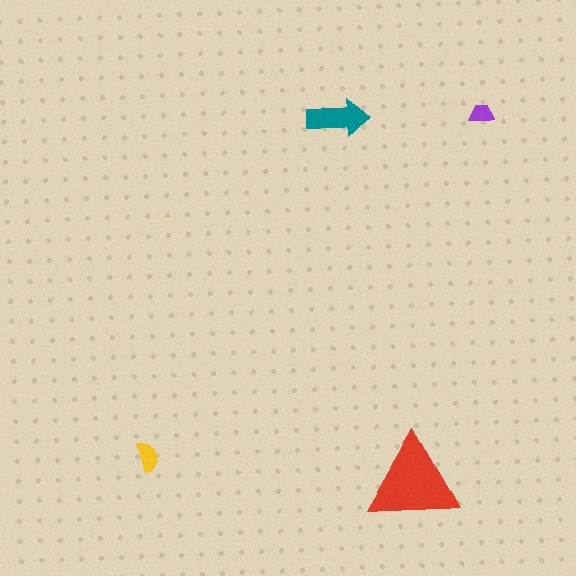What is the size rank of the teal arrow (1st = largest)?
2nd.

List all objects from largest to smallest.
The red triangle, the teal arrow, the yellow semicircle, the purple trapezoid.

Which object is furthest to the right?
The purple trapezoid is rightmost.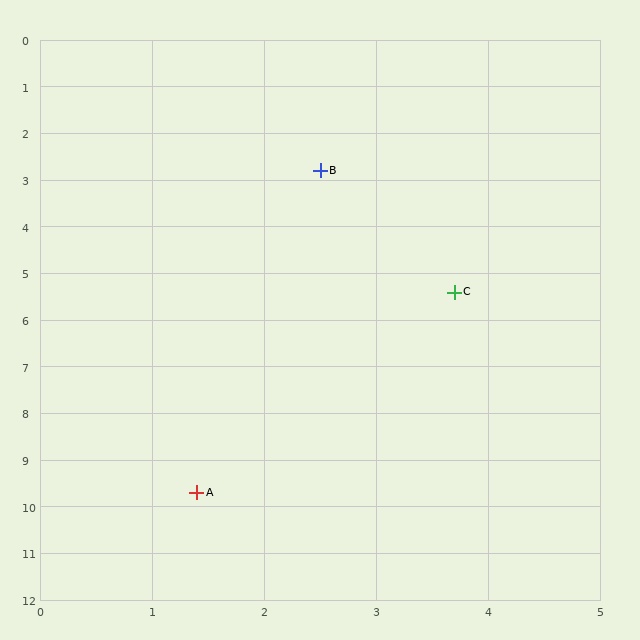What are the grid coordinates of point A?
Point A is at approximately (1.4, 9.7).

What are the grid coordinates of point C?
Point C is at approximately (3.7, 5.4).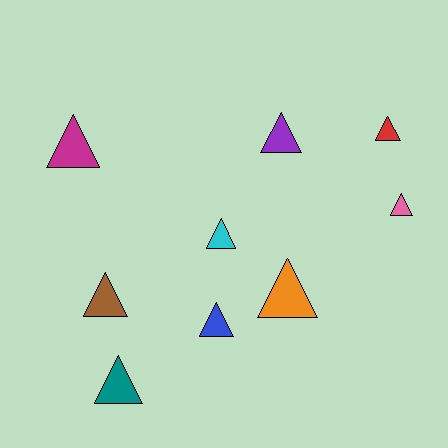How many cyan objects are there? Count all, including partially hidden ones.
There is 1 cyan object.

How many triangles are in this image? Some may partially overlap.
There are 9 triangles.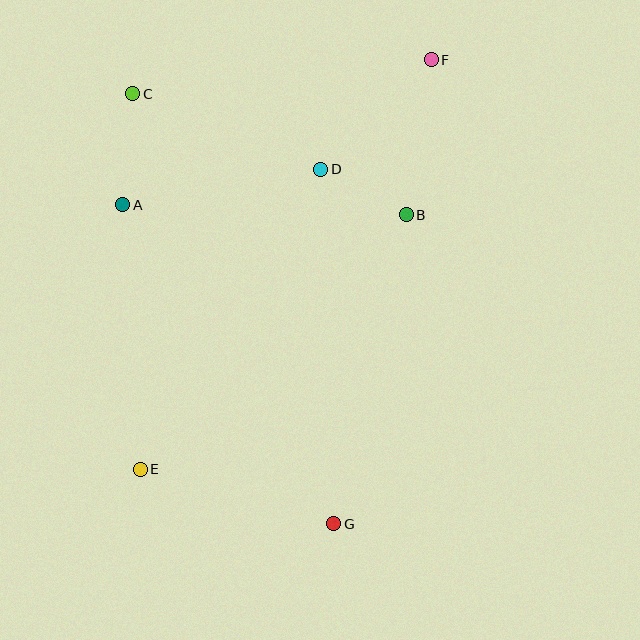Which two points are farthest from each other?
Points E and F are farthest from each other.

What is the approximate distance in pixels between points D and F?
The distance between D and F is approximately 155 pixels.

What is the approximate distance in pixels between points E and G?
The distance between E and G is approximately 201 pixels.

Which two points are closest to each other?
Points B and D are closest to each other.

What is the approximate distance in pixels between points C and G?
The distance between C and G is approximately 475 pixels.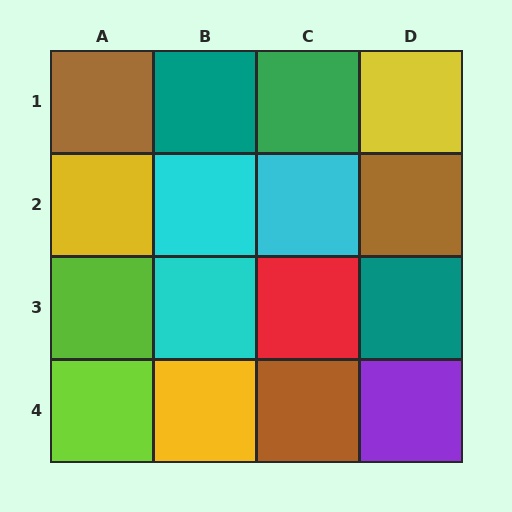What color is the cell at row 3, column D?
Teal.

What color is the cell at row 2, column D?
Brown.